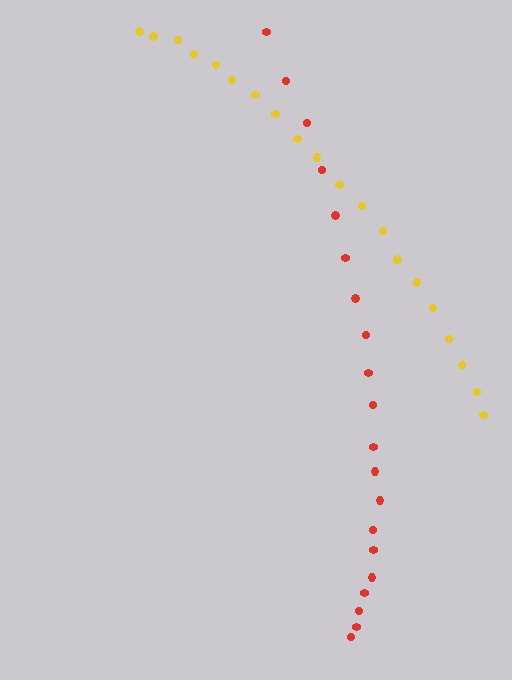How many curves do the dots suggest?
There are 2 distinct paths.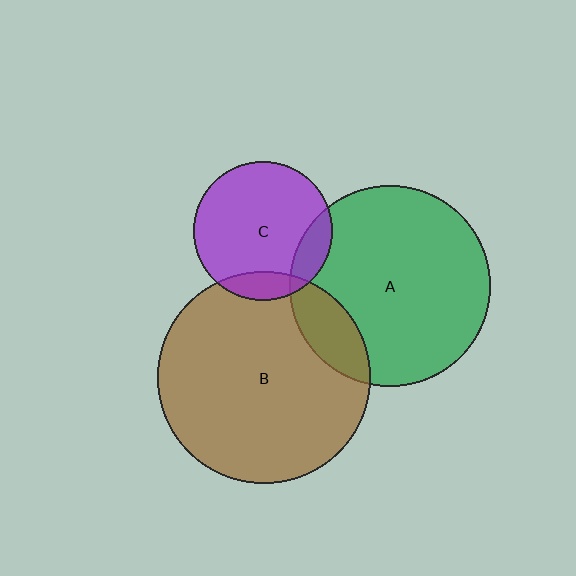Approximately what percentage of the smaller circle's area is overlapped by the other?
Approximately 15%.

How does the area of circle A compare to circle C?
Approximately 2.1 times.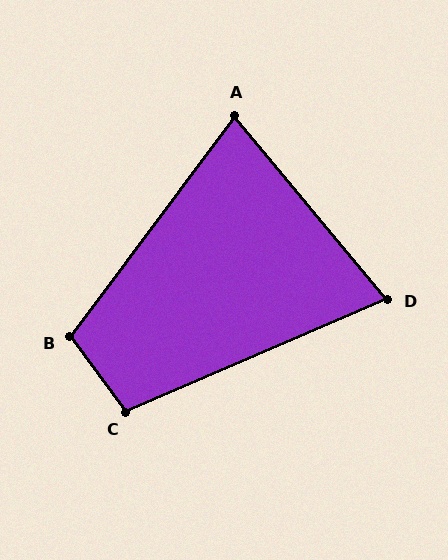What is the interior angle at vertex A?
Approximately 76 degrees (acute).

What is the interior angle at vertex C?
Approximately 104 degrees (obtuse).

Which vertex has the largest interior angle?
B, at approximately 107 degrees.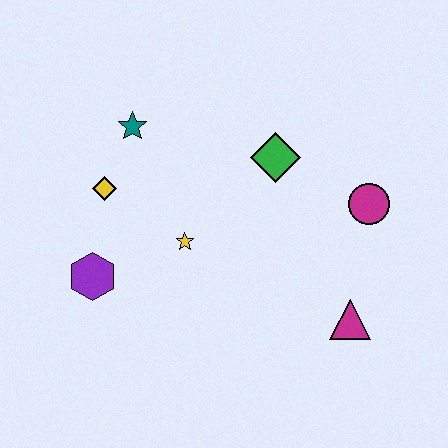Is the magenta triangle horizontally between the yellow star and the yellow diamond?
No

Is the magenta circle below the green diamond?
Yes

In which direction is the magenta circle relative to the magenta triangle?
The magenta circle is above the magenta triangle.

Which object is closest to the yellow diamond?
The teal star is closest to the yellow diamond.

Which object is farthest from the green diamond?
The purple hexagon is farthest from the green diamond.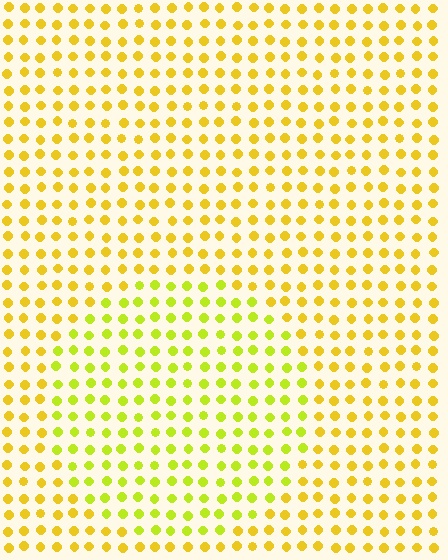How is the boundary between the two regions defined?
The boundary is defined purely by a slight shift in hue (about 26 degrees). Spacing, size, and orientation are identical on both sides.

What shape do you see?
I see a circle.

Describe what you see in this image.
The image is filled with small yellow elements in a uniform arrangement. A circle-shaped region is visible where the elements are tinted to a slightly different hue, forming a subtle color boundary.